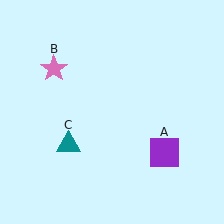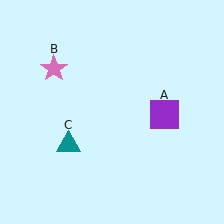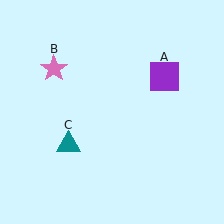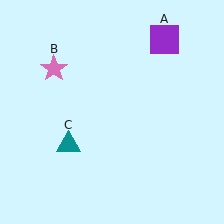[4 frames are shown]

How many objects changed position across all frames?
1 object changed position: purple square (object A).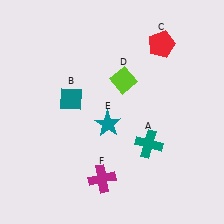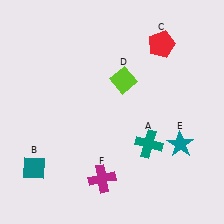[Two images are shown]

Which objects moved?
The objects that moved are: the teal diamond (B), the teal star (E).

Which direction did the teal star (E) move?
The teal star (E) moved right.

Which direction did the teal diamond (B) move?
The teal diamond (B) moved down.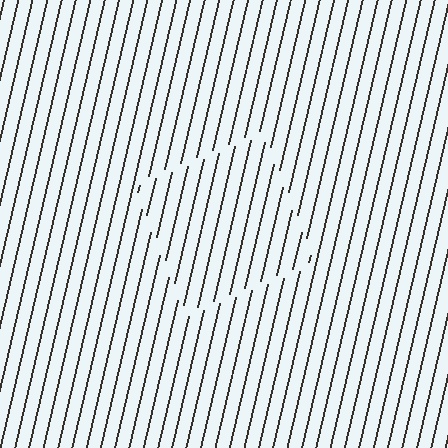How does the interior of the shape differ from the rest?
The interior of the shape contains the same grating, shifted by half a period — the contour is defined by the phase discontinuity where line-ends from the inner and outer gratings abut.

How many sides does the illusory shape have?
4 sides — the line-ends trace a square.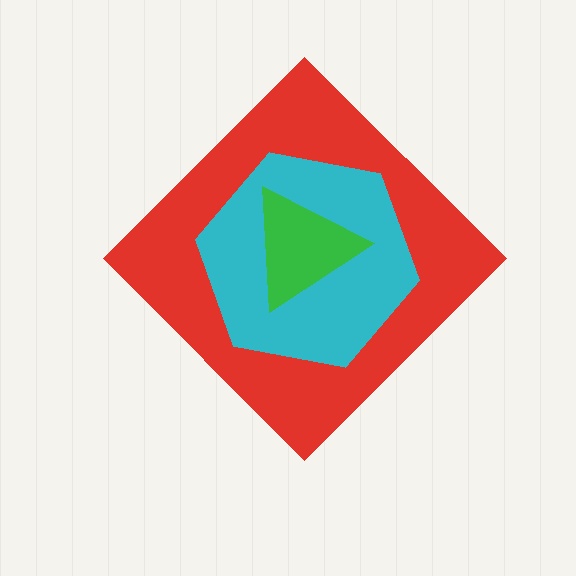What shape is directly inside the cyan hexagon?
The green triangle.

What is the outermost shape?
The red diamond.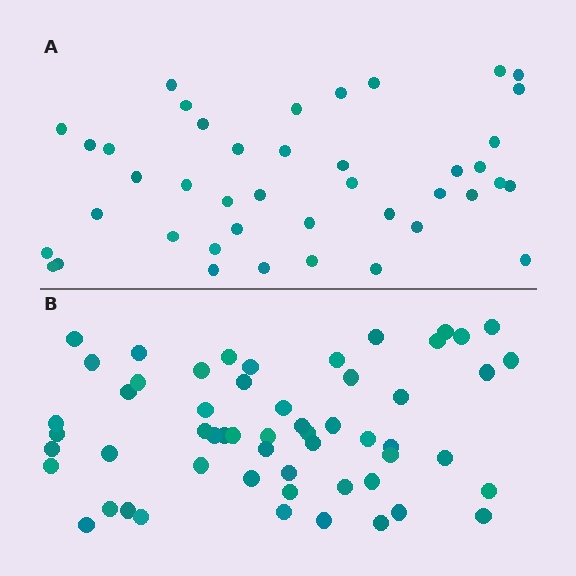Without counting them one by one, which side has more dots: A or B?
Region B (the bottom region) has more dots.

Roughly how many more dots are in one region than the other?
Region B has approximately 15 more dots than region A.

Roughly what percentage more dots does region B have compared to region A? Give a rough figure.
About 35% more.